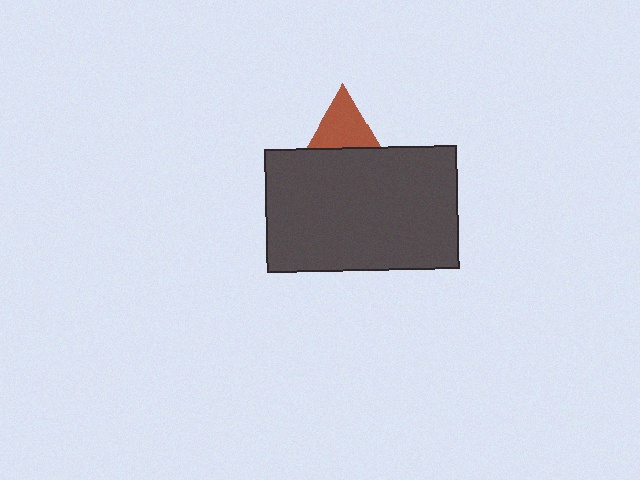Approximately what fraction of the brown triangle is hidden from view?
Roughly 47% of the brown triangle is hidden behind the dark gray rectangle.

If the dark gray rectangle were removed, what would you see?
You would see the complete brown triangle.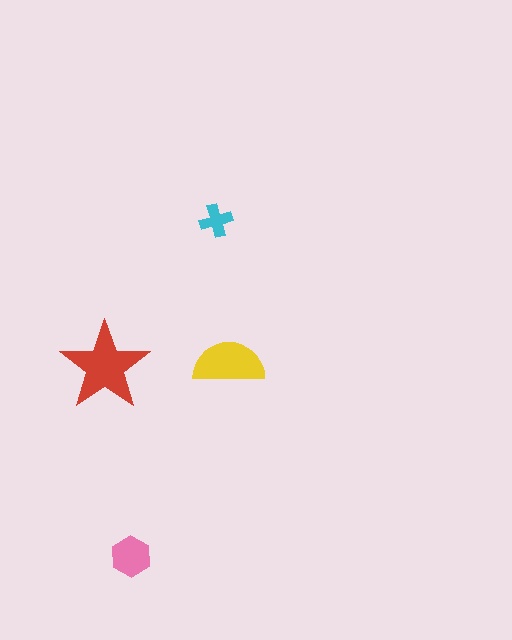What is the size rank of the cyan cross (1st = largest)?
4th.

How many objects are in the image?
There are 4 objects in the image.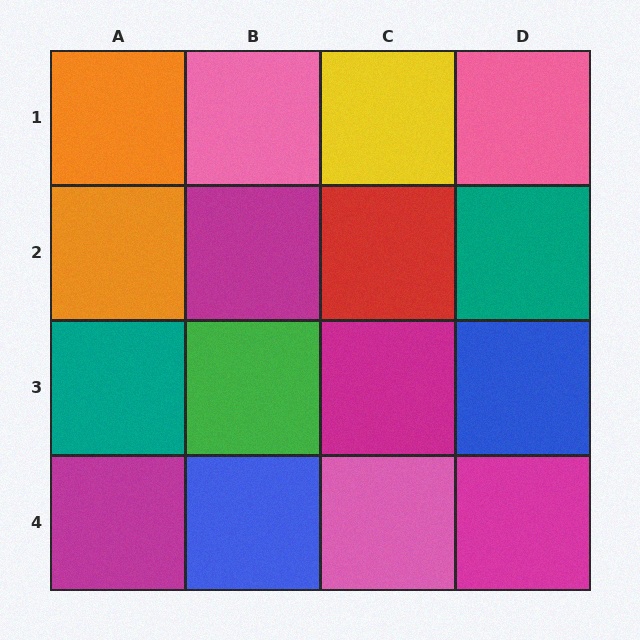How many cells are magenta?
4 cells are magenta.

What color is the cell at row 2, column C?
Red.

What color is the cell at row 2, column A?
Orange.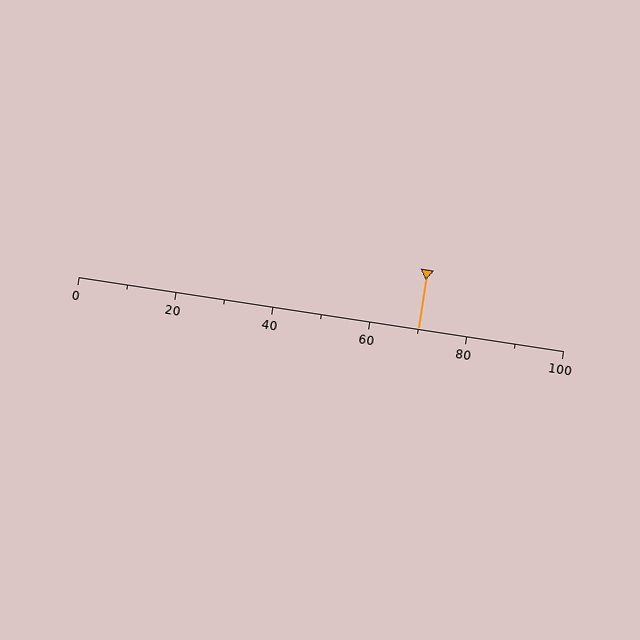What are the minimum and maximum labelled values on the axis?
The axis runs from 0 to 100.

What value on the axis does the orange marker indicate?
The marker indicates approximately 70.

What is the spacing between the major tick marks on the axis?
The major ticks are spaced 20 apart.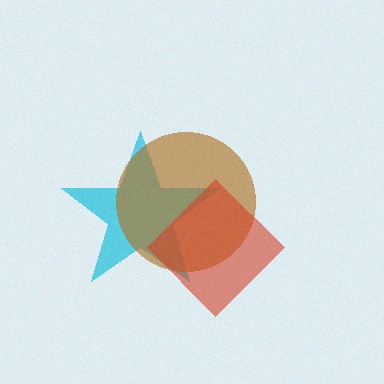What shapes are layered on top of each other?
The layered shapes are: a cyan star, a brown circle, a red diamond.